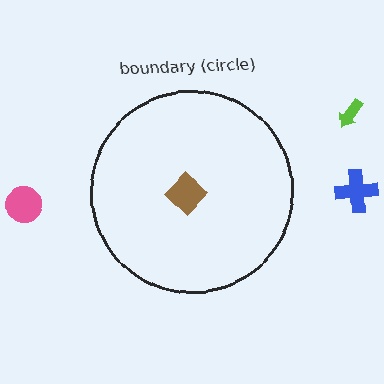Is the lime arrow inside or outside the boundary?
Outside.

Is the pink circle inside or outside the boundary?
Outside.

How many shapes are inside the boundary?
1 inside, 3 outside.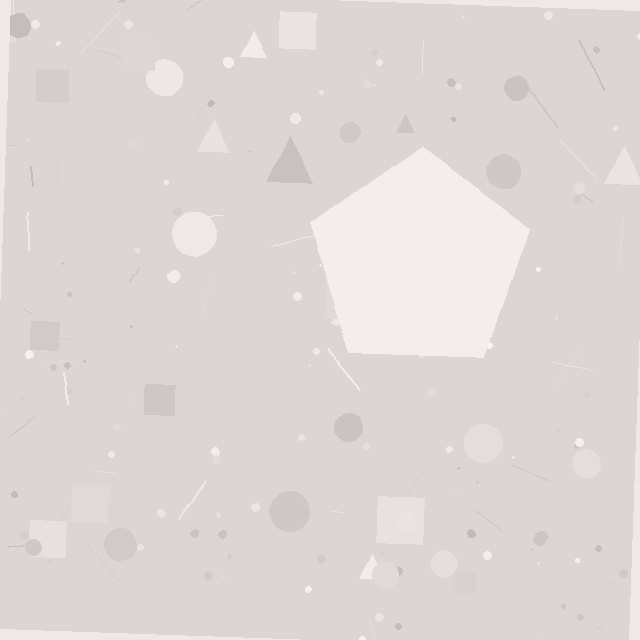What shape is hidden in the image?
A pentagon is hidden in the image.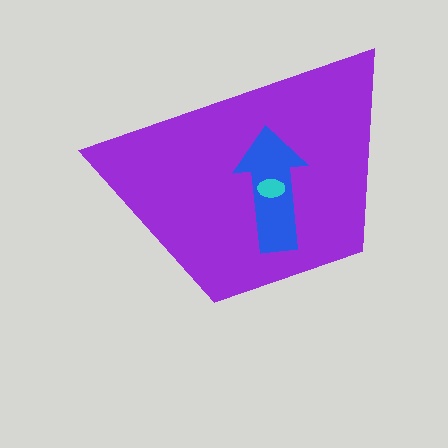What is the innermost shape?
The cyan ellipse.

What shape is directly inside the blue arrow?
The cyan ellipse.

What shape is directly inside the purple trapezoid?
The blue arrow.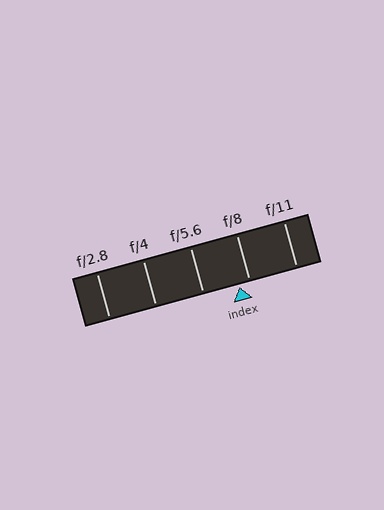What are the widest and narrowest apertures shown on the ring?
The widest aperture shown is f/2.8 and the narrowest is f/11.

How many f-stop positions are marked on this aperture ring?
There are 5 f-stop positions marked.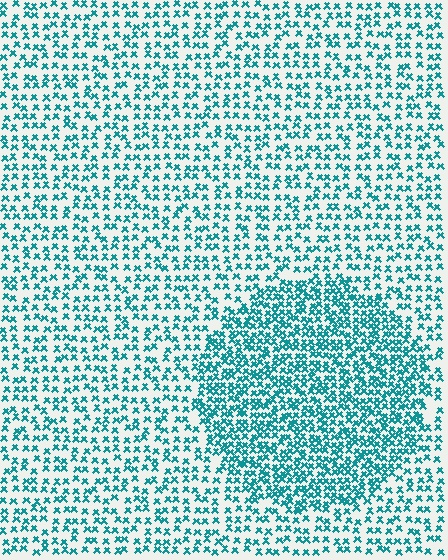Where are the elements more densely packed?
The elements are more densely packed inside the circle boundary.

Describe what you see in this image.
The image contains small teal elements arranged at two different densities. A circle-shaped region is visible where the elements are more densely packed than the surrounding area.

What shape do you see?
I see a circle.